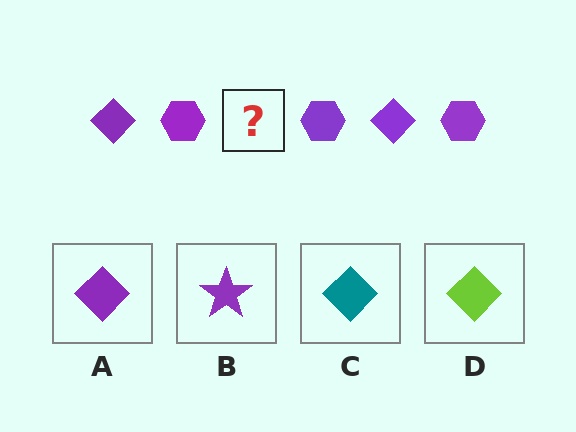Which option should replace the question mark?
Option A.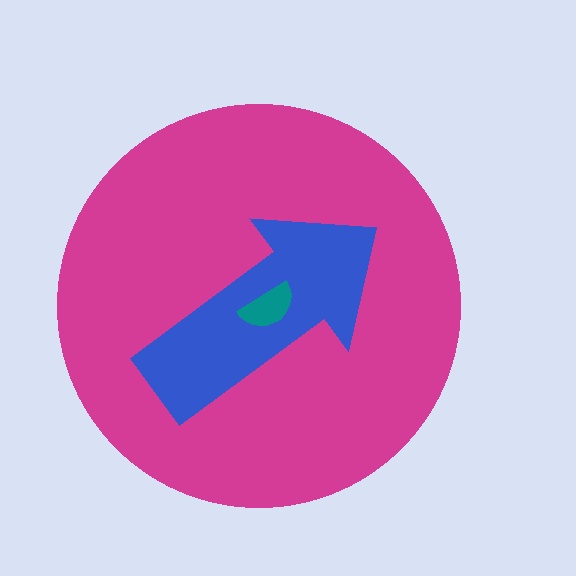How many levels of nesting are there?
3.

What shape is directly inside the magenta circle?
The blue arrow.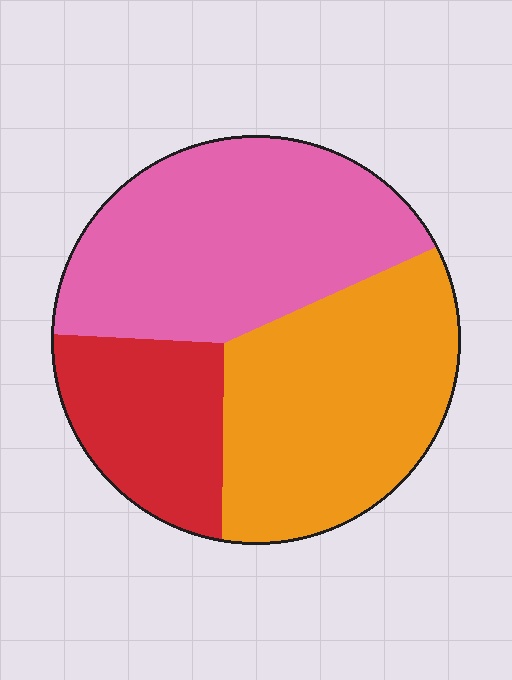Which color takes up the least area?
Red, at roughly 20%.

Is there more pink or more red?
Pink.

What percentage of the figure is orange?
Orange takes up about three eighths (3/8) of the figure.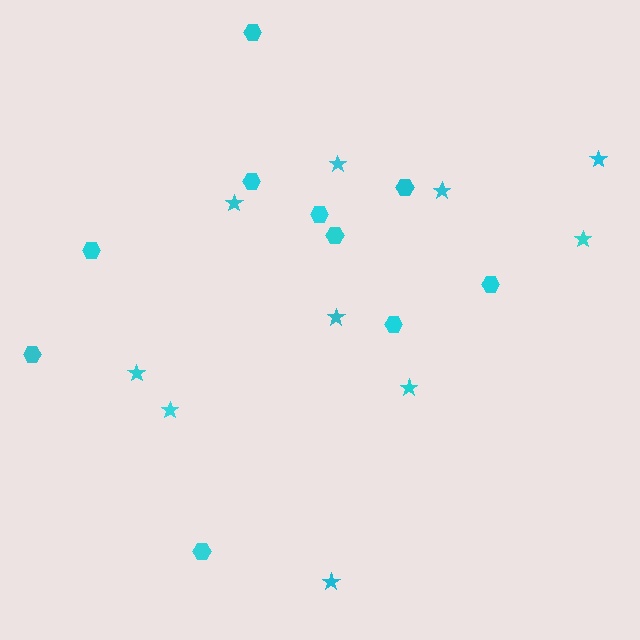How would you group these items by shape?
There are 2 groups: one group of stars (10) and one group of hexagons (10).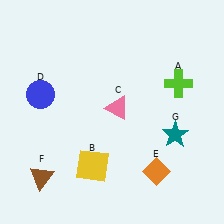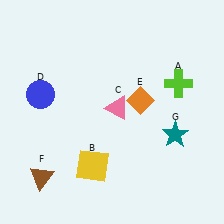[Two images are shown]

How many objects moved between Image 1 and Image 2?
1 object moved between the two images.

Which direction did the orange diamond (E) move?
The orange diamond (E) moved up.